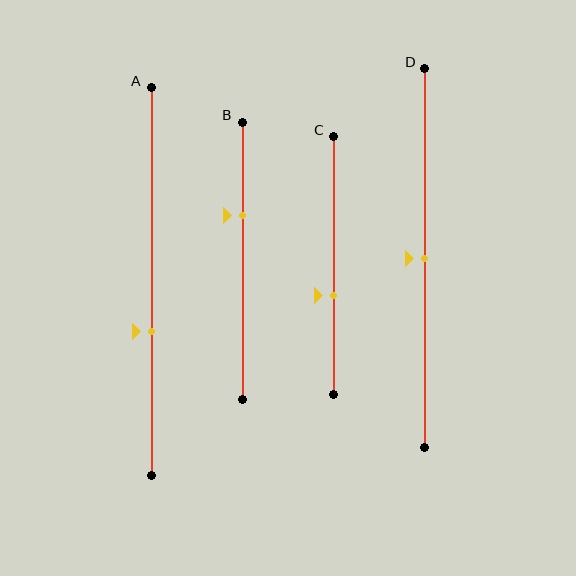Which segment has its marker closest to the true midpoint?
Segment D has its marker closest to the true midpoint.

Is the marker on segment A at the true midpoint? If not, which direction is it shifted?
No, the marker on segment A is shifted downward by about 13% of the segment length.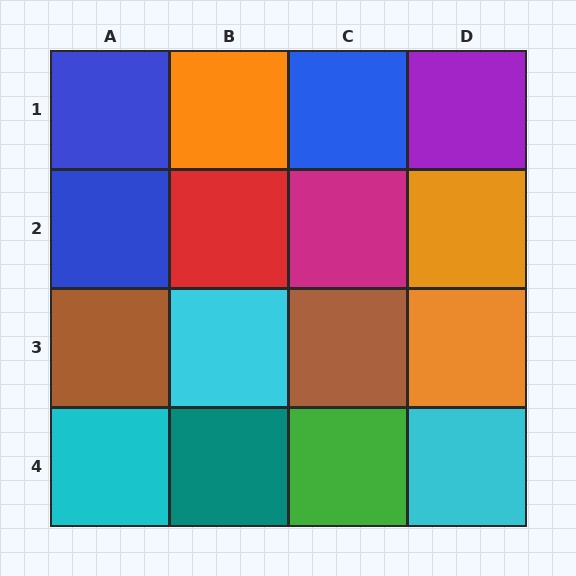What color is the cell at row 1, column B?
Orange.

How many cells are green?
1 cell is green.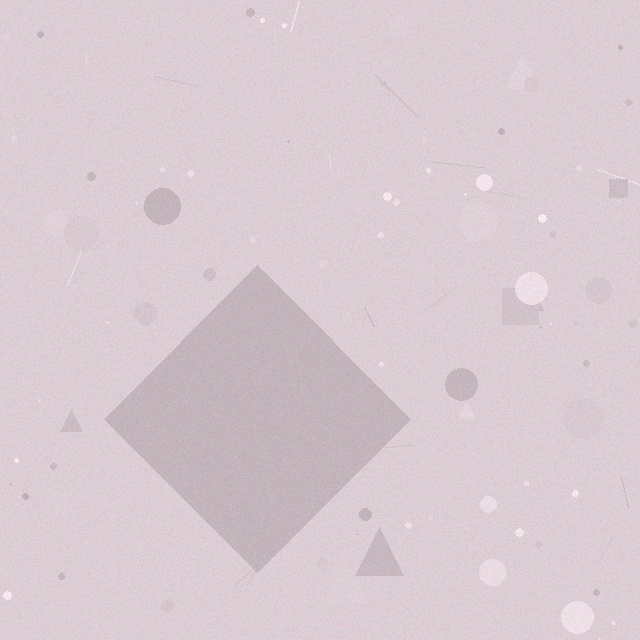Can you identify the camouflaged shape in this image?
The camouflaged shape is a diamond.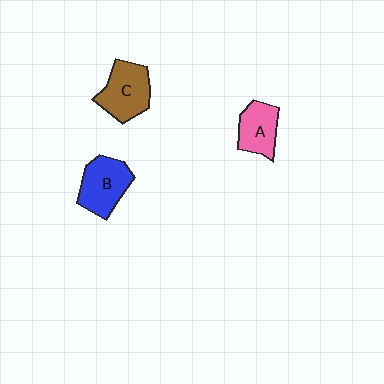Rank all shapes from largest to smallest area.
From largest to smallest: C (brown), B (blue), A (pink).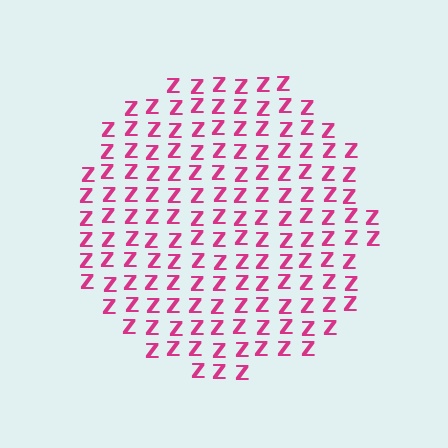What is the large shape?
The large shape is a circle.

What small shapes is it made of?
It is made of small letter Z's.